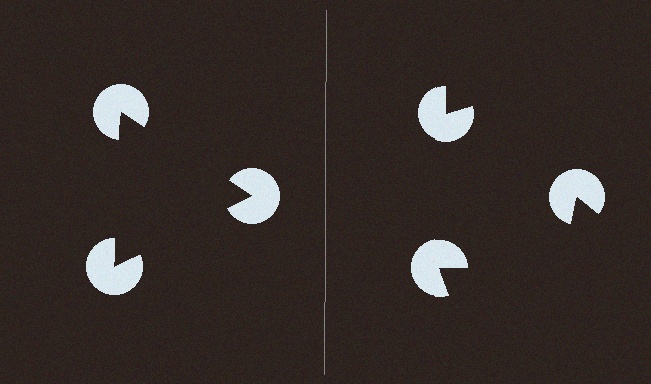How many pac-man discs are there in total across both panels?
6 — 3 on each side.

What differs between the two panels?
The pac-man discs are positioned identically on both sides; only the wedge orientations differ. On the left they align to a triangle; on the right they are misaligned.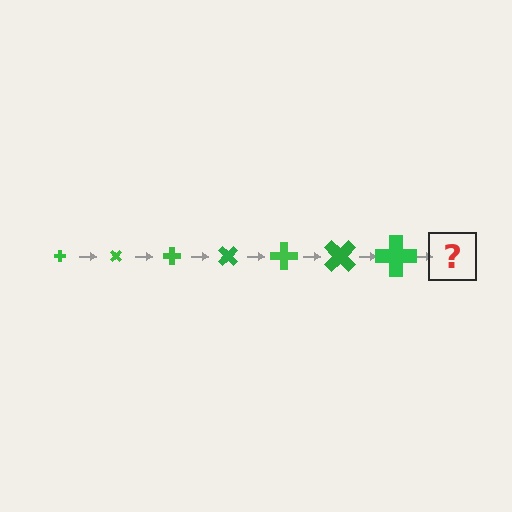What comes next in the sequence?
The next element should be a cross, larger than the previous one and rotated 315 degrees from the start.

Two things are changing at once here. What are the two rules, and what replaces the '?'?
The two rules are that the cross grows larger each step and it rotates 45 degrees each step. The '?' should be a cross, larger than the previous one and rotated 315 degrees from the start.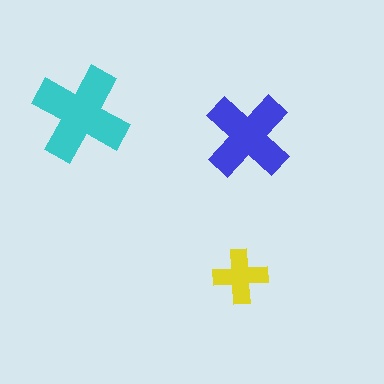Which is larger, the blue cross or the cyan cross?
The cyan one.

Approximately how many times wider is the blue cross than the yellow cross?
About 1.5 times wider.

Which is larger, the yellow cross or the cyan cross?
The cyan one.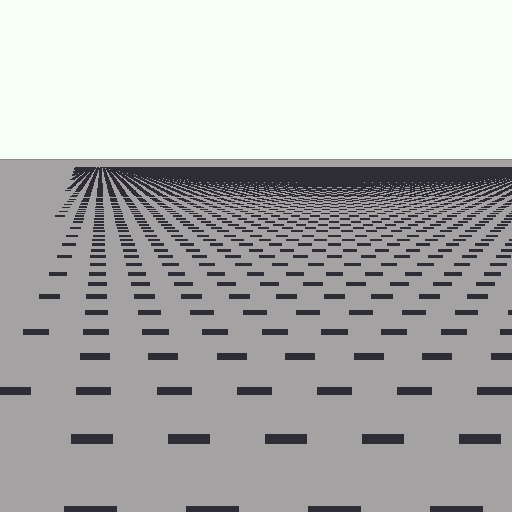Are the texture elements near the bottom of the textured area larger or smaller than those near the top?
Larger. Near the bottom, elements are closer to the viewer and appear at a bigger on-screen size.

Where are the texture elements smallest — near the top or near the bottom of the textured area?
Near the top.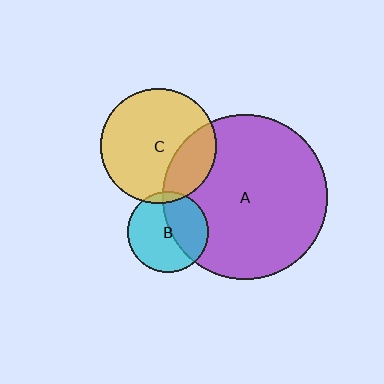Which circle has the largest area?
Circle A (purple).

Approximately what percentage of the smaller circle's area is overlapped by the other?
Approximately 40%.